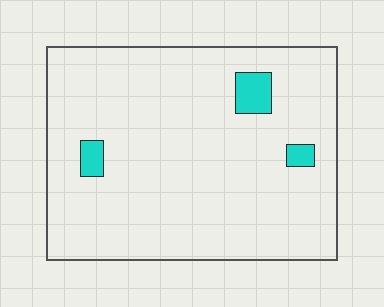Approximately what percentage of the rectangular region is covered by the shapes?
Approximately 5%.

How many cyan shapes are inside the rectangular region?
3.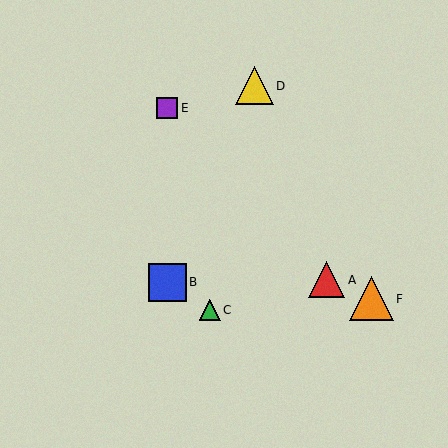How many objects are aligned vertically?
2 objects (B, E) are aligned vertically.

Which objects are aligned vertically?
Objects B, E are aligned vertically.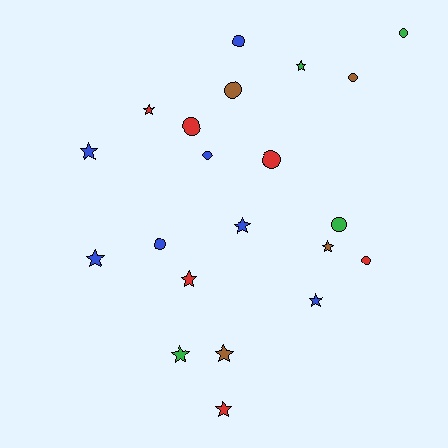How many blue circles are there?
There are 3 blue circles.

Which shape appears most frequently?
Star, with 11 objects.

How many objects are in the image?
There are 21 objects.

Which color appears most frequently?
Blue, with 7 objects.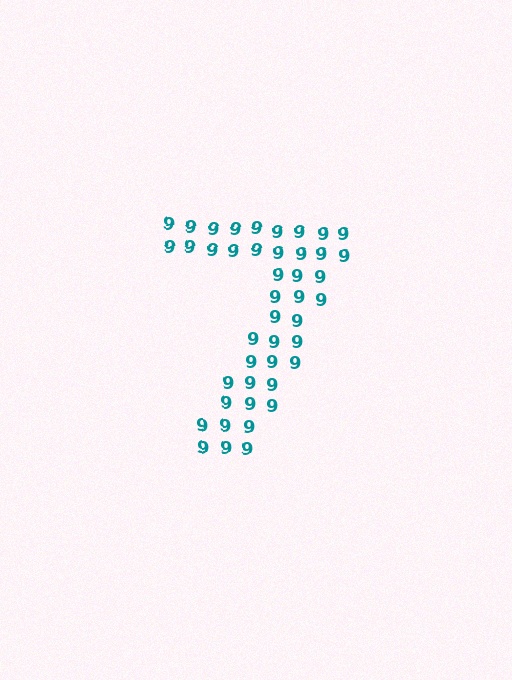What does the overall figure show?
The overall figure shows the digit 7.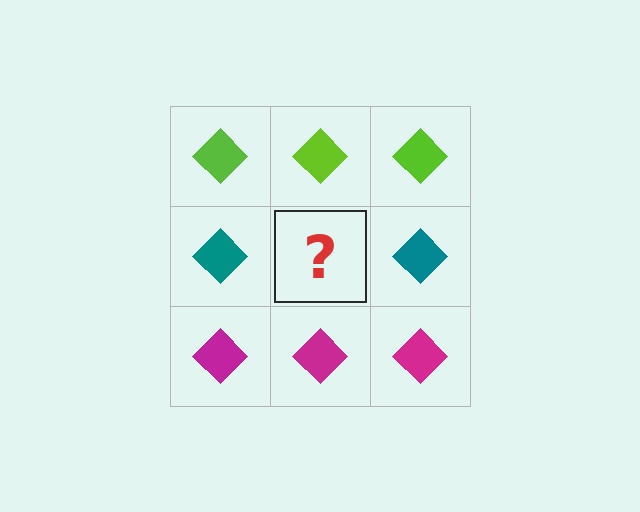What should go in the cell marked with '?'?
The missing cell should contain a teal diamond.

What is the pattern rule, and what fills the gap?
The rule is that each row has a consistent color. The gap should be filled with a teal diamond.